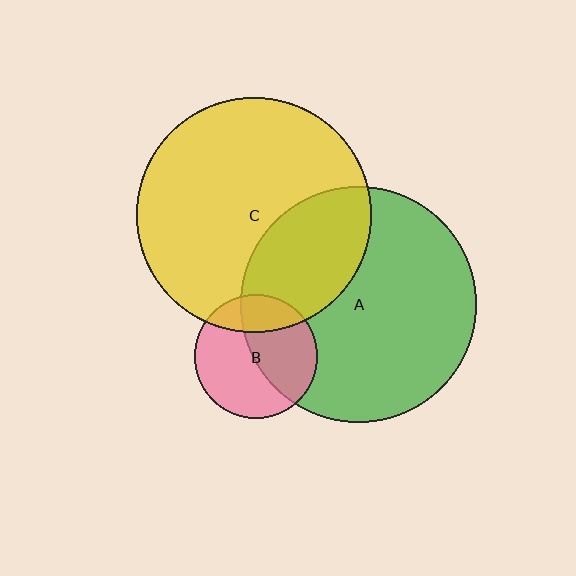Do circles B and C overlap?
Yes.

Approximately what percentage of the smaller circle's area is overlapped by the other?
Approximately 20%.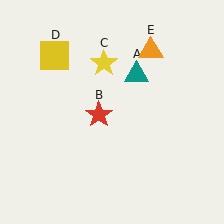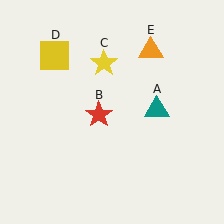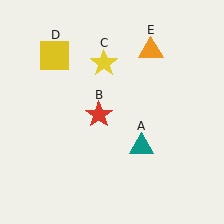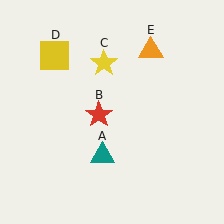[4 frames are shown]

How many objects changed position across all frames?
1 object changed position: teal triangle (object A).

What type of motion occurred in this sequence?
The teal triangle (object A) rotated clockwise around the center of the scene.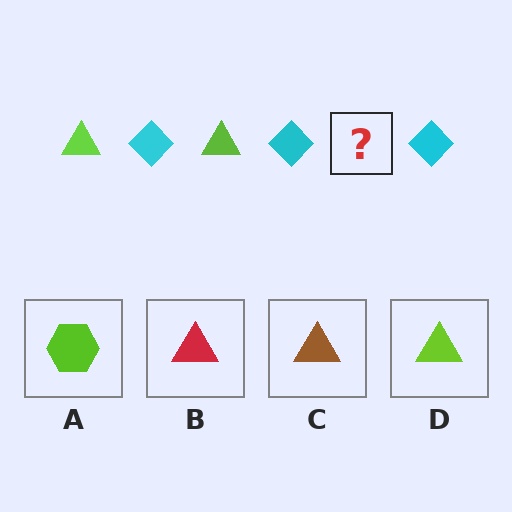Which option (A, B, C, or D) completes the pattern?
D.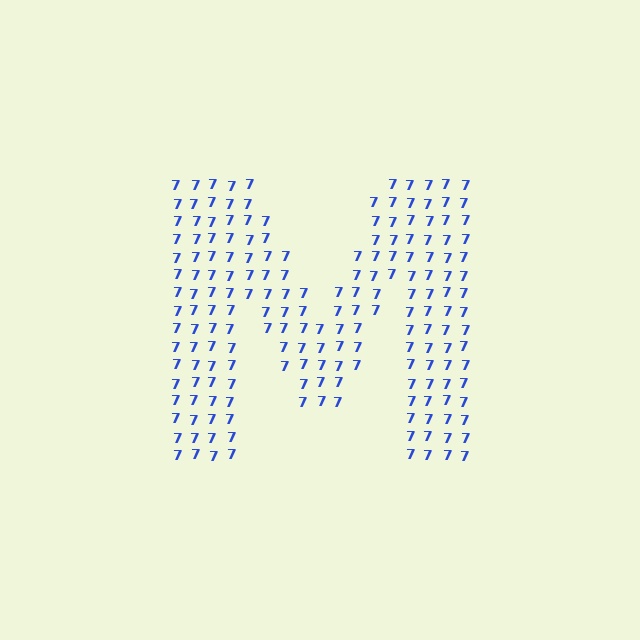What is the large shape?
The large shape is the letter M.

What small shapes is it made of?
It is made of small digit 7's.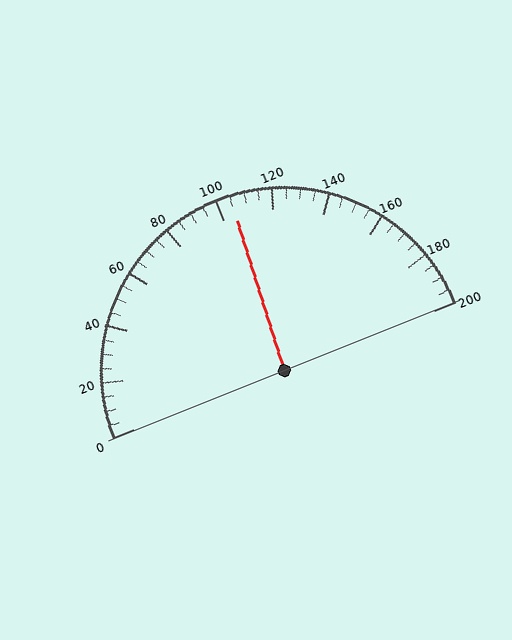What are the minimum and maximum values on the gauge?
The gauge ranges from 0 to 200.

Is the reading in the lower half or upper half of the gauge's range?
The reading is in the upper half of the range (0 to 200).